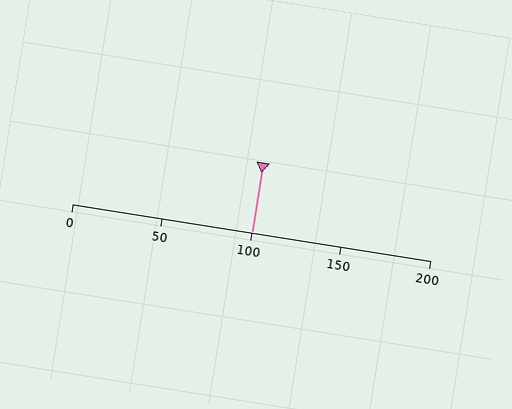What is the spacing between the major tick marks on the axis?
The major ticks are spaced 50 apart.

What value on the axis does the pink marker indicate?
The marker indicates approximately 100.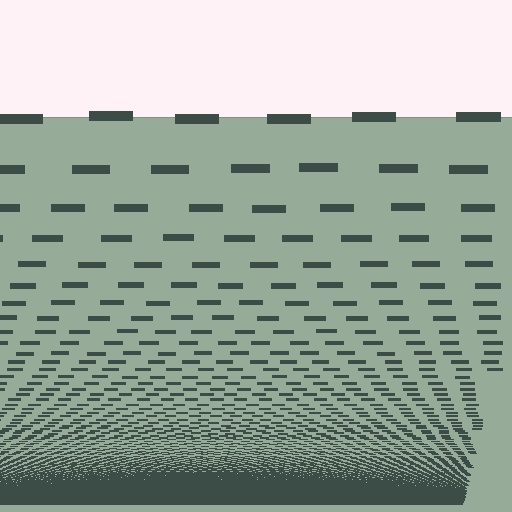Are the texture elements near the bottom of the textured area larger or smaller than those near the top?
Smaller. The gradient is inverted — elements near the bottom are smaller and denser.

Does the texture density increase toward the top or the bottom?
Density increases toward the bottom.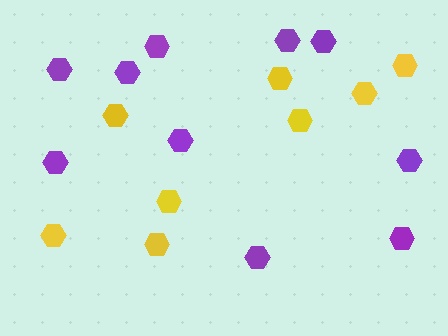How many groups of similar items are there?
There are 2 groups: one group of yellow hexagons (8) and one group of purple hexagons (10).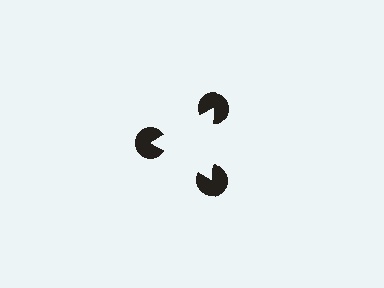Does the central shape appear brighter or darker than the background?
It typically appears slightly brighter than the background, even though no actual brightness change is drawn.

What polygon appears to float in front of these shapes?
An illusory triangle — its edges are inferred from the aligned wedge cuts in the pac-man discs, not physically drawn.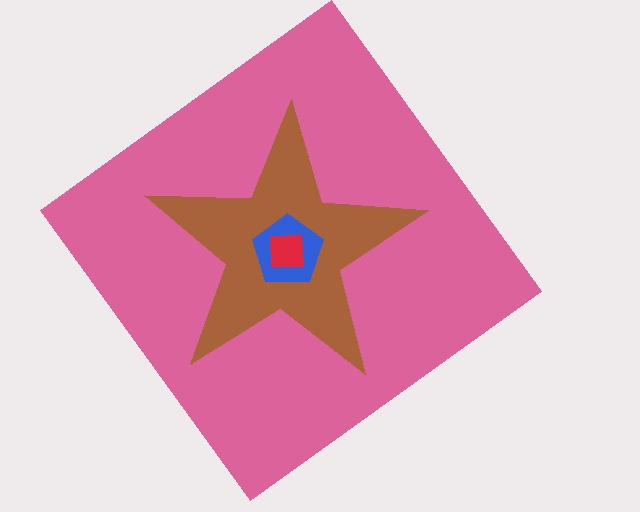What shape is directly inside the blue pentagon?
The red square.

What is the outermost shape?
The pink diamond.